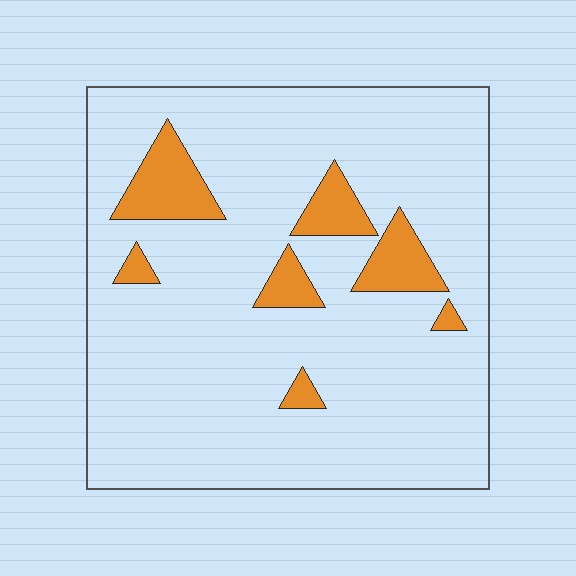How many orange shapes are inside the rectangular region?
7.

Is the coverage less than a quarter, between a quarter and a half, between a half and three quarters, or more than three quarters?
Less than a quarter.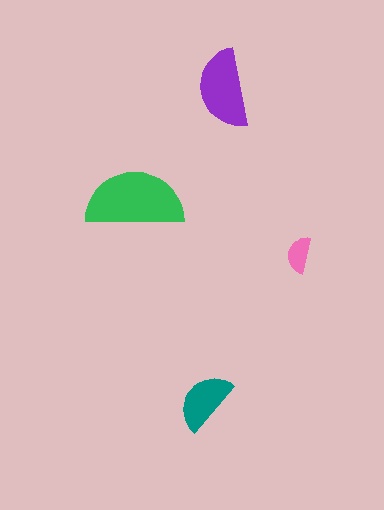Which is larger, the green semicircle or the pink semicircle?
The green one.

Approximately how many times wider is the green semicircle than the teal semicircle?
About 1.5 times wider.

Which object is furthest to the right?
The pink semicircle is rightmost.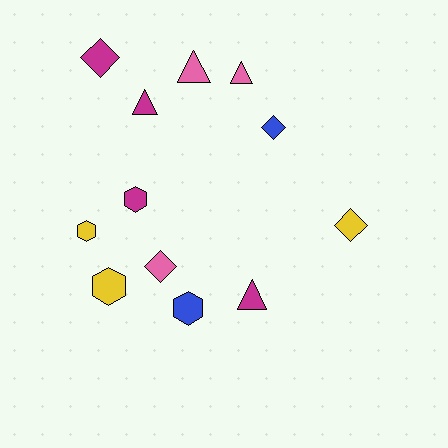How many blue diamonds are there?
There is 1 blue diamond.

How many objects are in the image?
There are 12 objects.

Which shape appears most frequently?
Triangle, with 4 objects.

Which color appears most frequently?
Magenta, with 4 objects.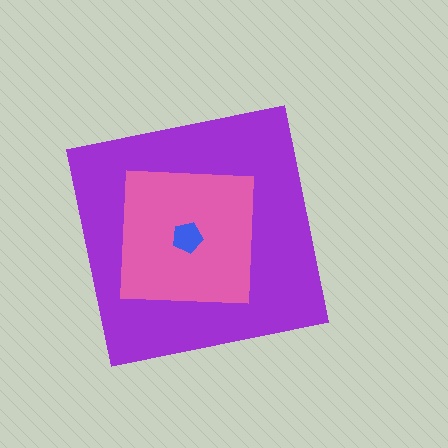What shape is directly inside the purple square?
The pink square.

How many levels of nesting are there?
3.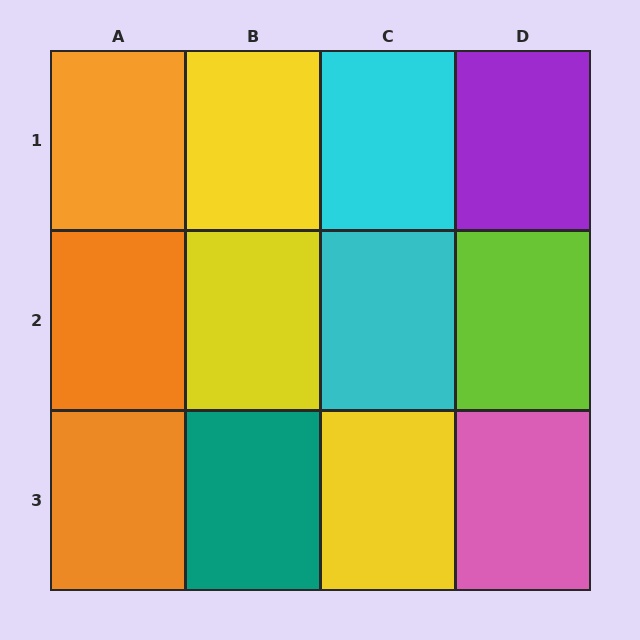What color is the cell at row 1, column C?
Cyan.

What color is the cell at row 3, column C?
Yellow.